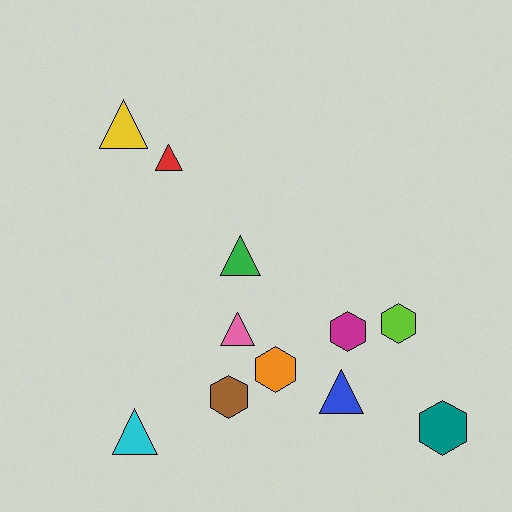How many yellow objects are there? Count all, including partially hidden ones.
There is 1 yellow object.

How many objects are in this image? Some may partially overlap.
There are 11 objects.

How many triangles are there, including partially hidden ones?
There are 6 triangles.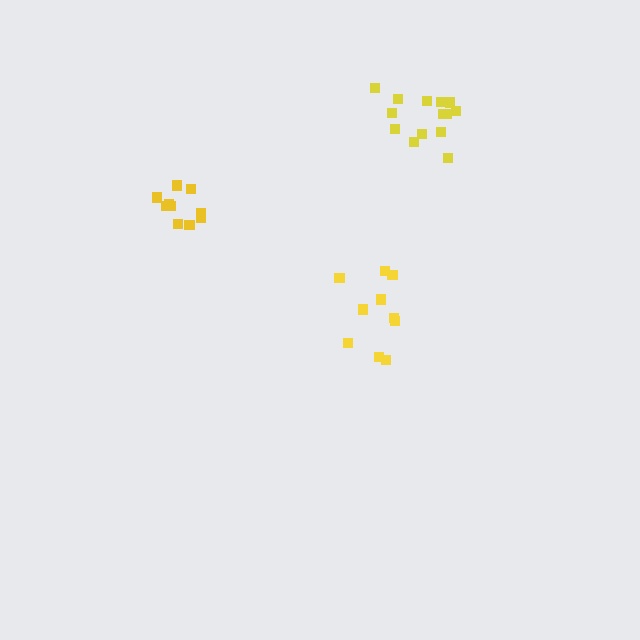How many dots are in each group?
Group 1: 10 dots, Group 2: 14 dots, Group 3: 10 dots (34 total).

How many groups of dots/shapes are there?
There are 3 groups.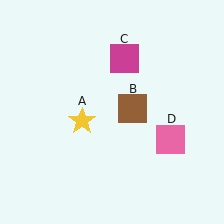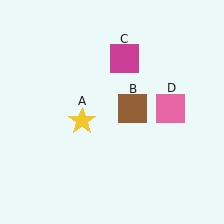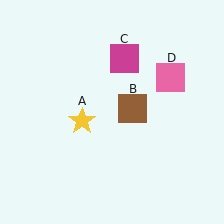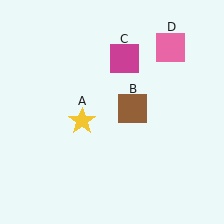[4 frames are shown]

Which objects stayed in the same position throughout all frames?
Yellow star (object A) and brown square (object B) and magenta square (object C) remained stationary.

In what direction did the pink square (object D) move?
The pink square (object D) moved up.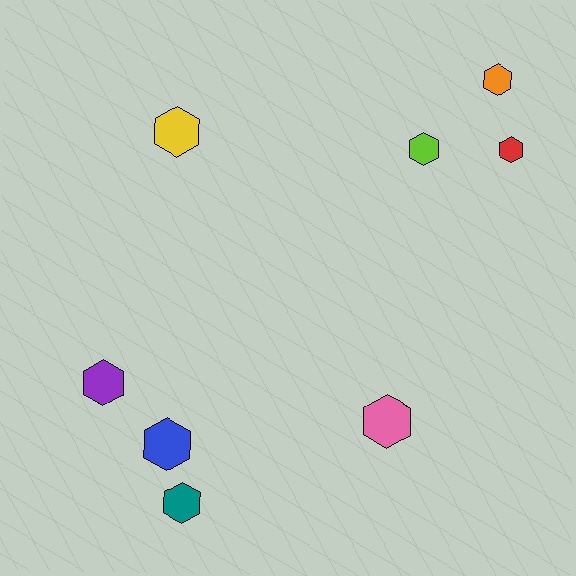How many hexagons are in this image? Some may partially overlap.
There are 8 hexagons.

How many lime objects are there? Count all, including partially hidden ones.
There is 1 lime object.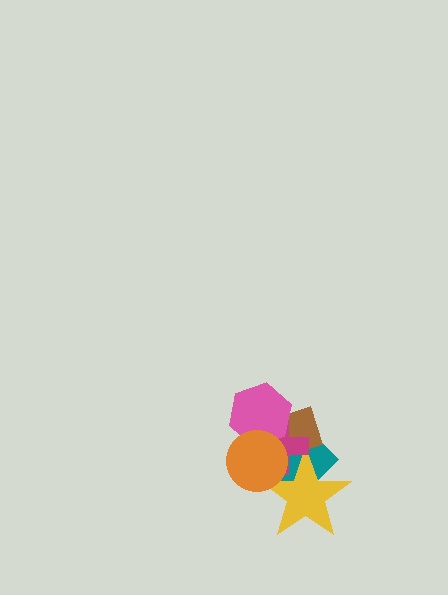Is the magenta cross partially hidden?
Yes, it is partially covered by another shape.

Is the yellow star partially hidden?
Yes, it is partially covered by another shape.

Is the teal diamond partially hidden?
Yes, it is partially covered by another shape.